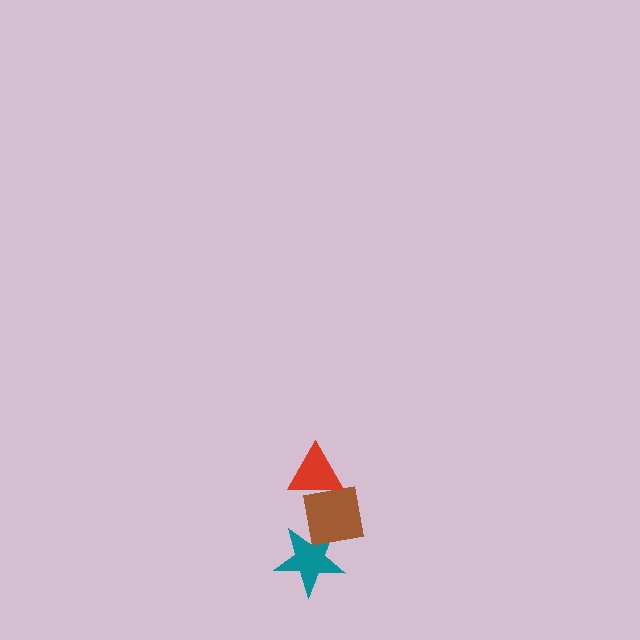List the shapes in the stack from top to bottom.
From top to bottom: the red triangle, the brown square, the teal star.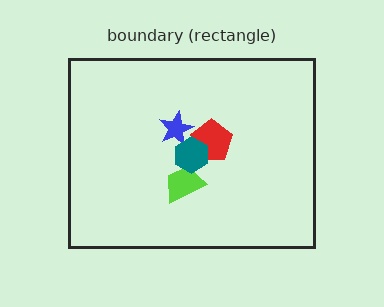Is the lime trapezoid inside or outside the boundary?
Inside.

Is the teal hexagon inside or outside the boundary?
Inside.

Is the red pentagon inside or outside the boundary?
Inside.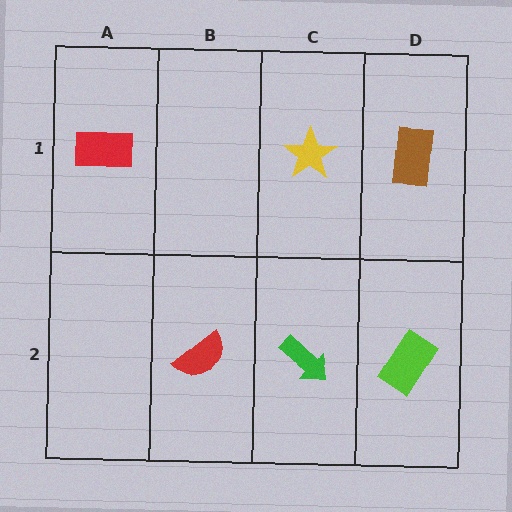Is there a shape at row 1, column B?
No, that cell is empty.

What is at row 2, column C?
A green arrow.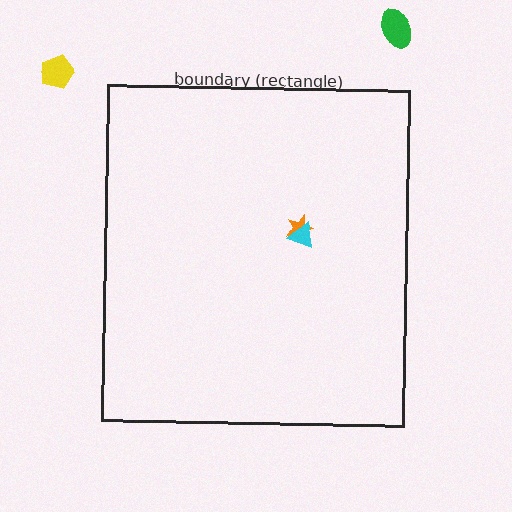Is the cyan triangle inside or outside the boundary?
Inside.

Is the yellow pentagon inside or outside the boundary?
Outside.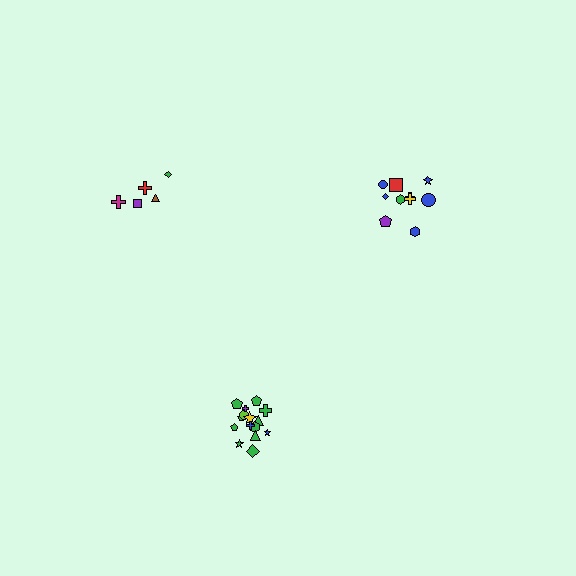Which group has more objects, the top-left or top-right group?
The top-right group.